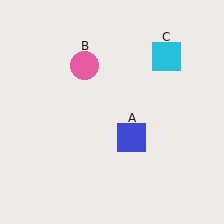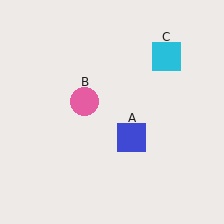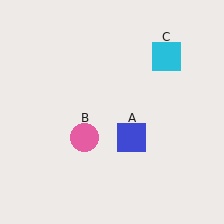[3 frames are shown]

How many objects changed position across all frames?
1 object changed position: pink circle (object B).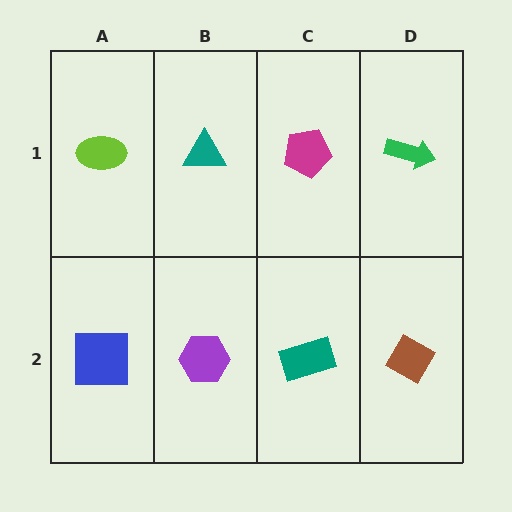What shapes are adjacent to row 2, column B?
A teal triangle (row 1, column B), a blue square (row 2, column A), a teal rectangle (row 2, column C).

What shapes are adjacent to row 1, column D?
A brown diamond (row 2, column D), a magenta pentagon (row 1, column C).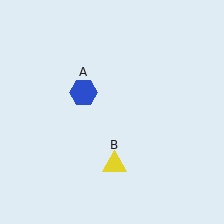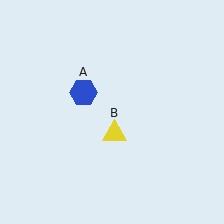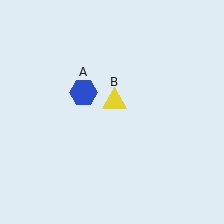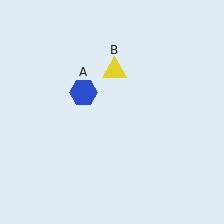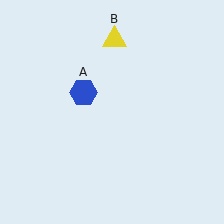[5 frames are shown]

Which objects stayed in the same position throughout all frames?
Blue hexagon (object A) remained stationary.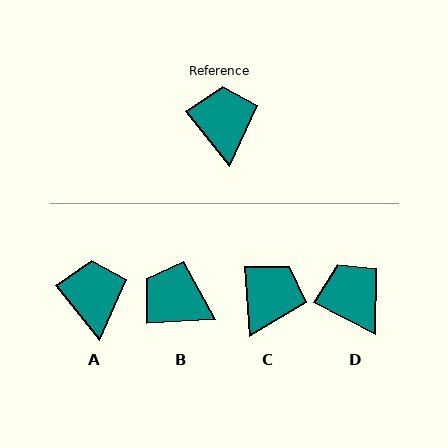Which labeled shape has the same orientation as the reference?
A.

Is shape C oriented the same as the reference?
No, it is off by about 35 degrees.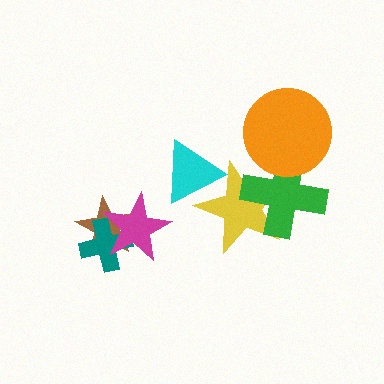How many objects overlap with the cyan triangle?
1 object overlaps with the cyan triangle.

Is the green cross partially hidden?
Yes, it is partially covered by another shape.